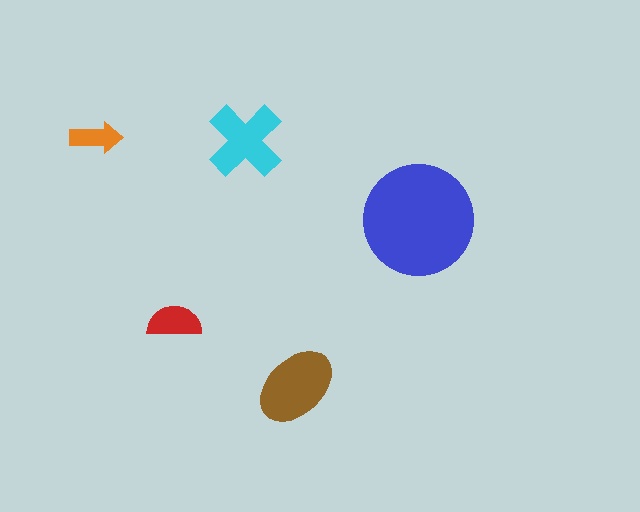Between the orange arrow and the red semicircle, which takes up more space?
The red semicircle.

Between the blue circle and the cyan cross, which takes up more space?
The blue circle.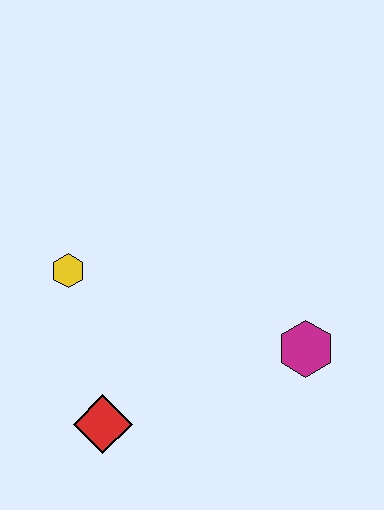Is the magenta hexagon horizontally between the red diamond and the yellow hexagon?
No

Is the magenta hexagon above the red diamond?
Yes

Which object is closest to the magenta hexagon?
The red diamond is closest to the magenta hexagon.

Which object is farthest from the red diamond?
The magenta hexagon is farthest from the red diamond.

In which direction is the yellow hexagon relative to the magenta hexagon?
The yellow hexagon is to the left of the magenta hexagon.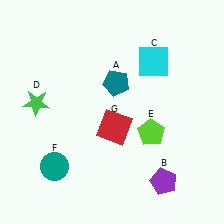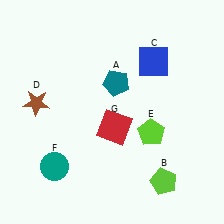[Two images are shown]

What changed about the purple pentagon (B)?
In Image 1, B is purple. In Image 2, it changed to lime.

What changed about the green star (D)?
In Image 1, D is green. In Image 2, it changed to brown.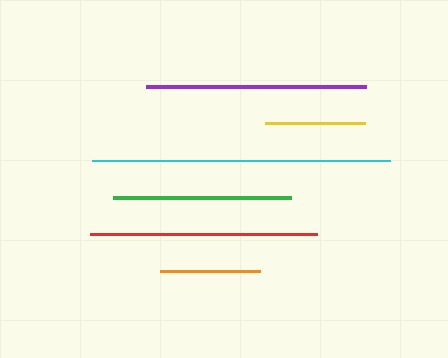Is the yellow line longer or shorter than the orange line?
The yellow line is longer than the orange line.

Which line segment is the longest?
The cyan line is the longest at approximately 298 pixels.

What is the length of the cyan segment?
The cyan segment is approximately 298 pixels long.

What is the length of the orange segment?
The orange segment is approximately 100 pixels long.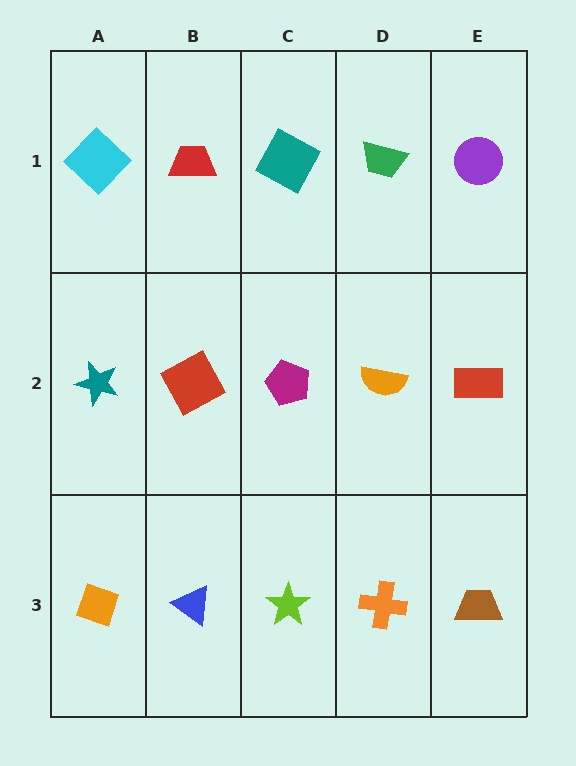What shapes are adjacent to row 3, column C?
A magenta pentagon (row 2, column C), a blue triangle (row 3, column B), an orange cross (row 3, column D).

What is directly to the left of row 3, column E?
An orange cross.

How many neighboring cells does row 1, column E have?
2.